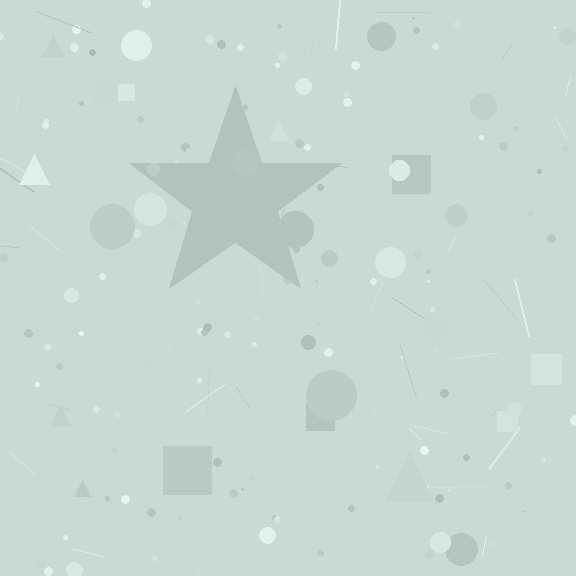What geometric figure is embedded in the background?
A star is embedded in the background.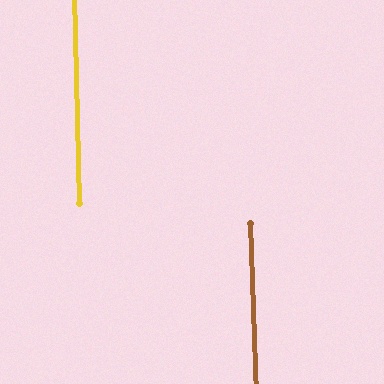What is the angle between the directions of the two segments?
Approximately 1 degree.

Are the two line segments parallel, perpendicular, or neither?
Parallel — their directions differ by only 0.9°.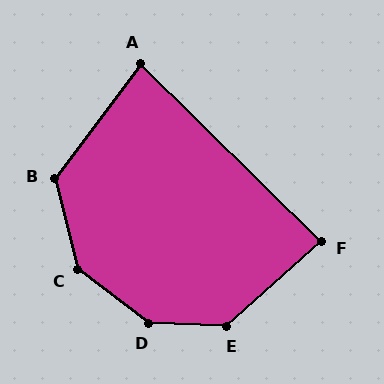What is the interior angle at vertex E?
Approximately 136 degrees (obtuse).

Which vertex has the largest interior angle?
D, at approximately 145 degrees.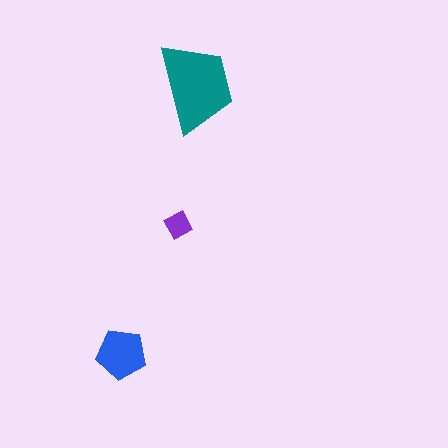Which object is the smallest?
The purple diamond.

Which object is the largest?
The teal trapezoid.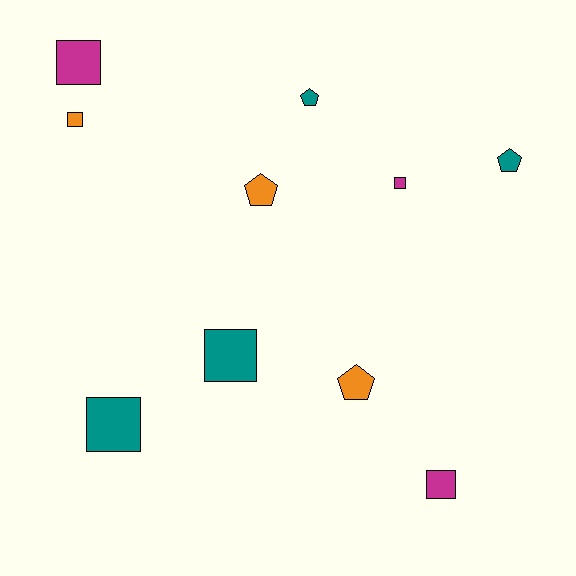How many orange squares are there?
There is 1 orange square.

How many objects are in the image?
There are 10 objects.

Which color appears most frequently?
Teal, with 4 objects.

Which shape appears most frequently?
Square, with 6 objects.